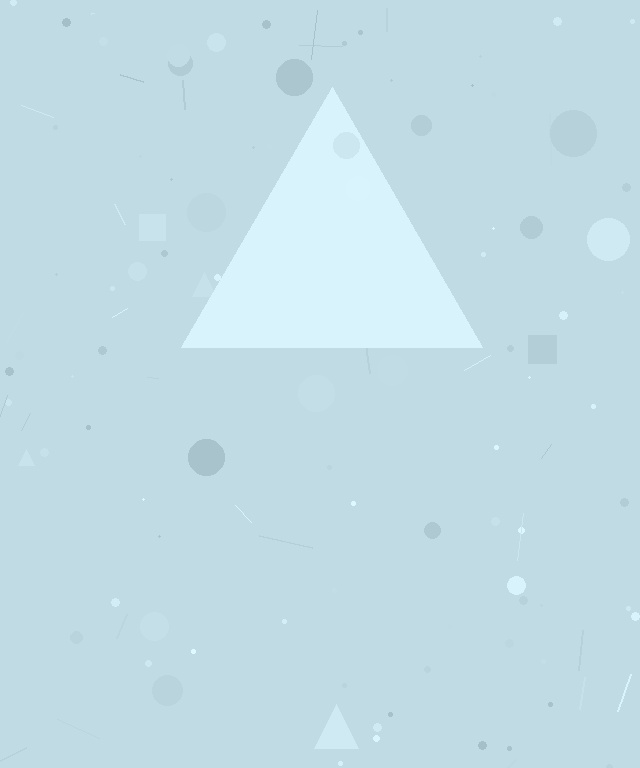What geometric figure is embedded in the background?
A triangle is embedded in the background.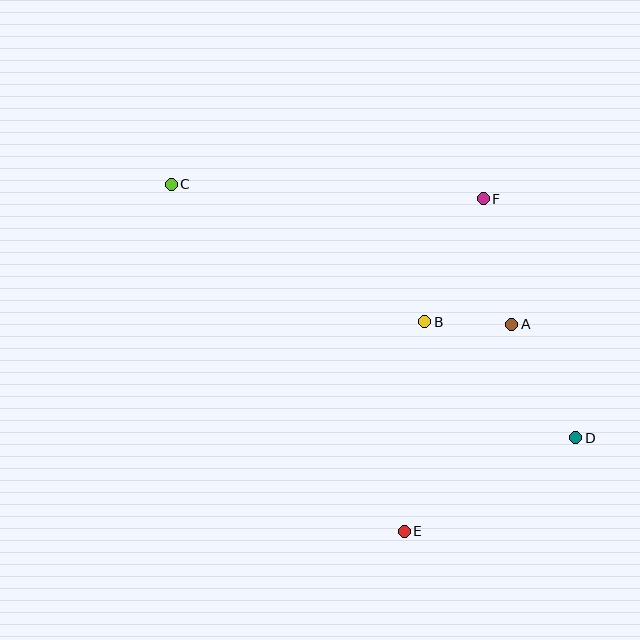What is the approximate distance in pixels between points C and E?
The distance between C and E is approximately 418 pixels.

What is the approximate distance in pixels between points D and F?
The distance between D and F is approximately 257 pixels.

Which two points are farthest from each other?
Points C and D are farthest from each other.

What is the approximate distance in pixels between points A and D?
The distance between A and D is approximately 130 pixels.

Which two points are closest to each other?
Points A and B are closest to each other.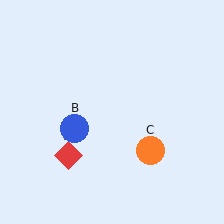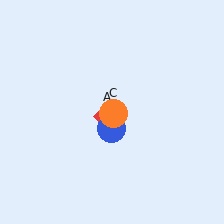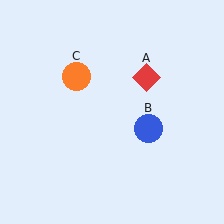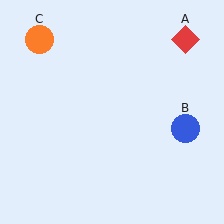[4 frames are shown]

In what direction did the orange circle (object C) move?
The orange circle (object C) moved up and to the left.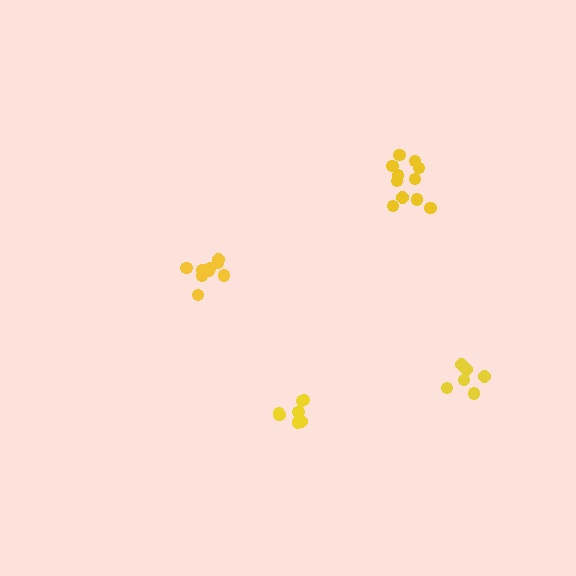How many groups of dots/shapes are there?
There are 4 groups.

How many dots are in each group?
Group 1: 9 dots, Group 2: 7 dots, Group 3: 7 dots, Group 4: 11 dots (34 total).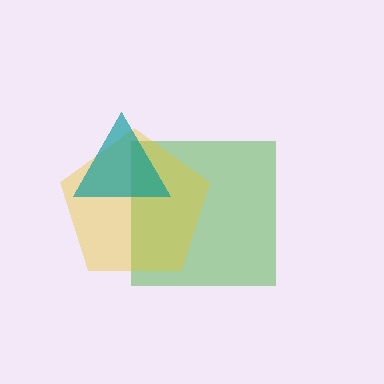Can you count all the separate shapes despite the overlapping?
Yes, there are 3 separate shapes.